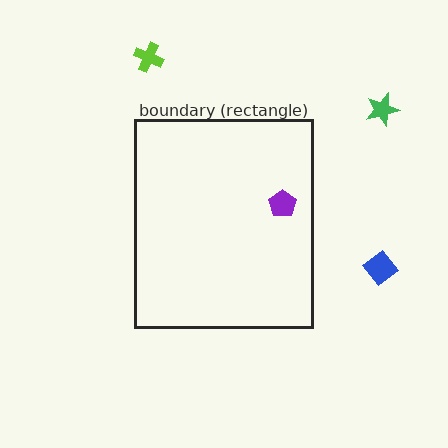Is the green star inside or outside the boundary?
Outside.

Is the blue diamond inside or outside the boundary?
Outside.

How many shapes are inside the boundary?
1 inside, 3 outside.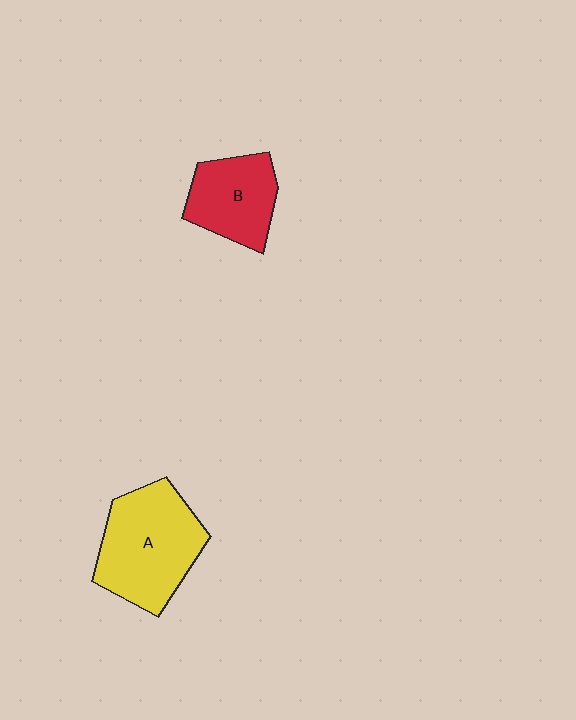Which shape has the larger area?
Shape A (yellow).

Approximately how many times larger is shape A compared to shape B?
Approximately 1.5 times.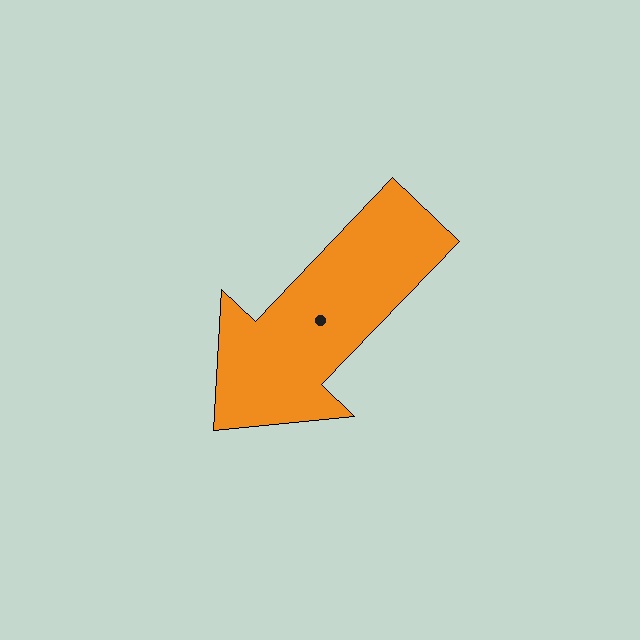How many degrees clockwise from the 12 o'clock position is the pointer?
Approximately 224 degrees.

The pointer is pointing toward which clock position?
Roughly 7 o'clock.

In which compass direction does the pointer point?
Southwest.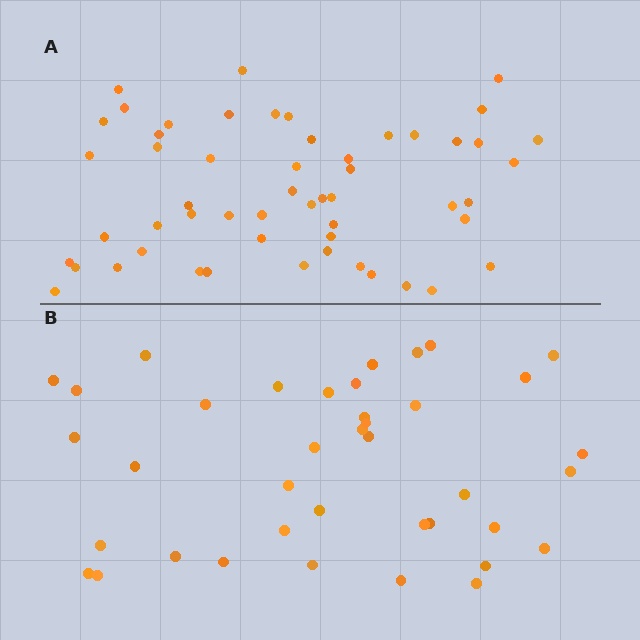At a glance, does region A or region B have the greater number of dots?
Region A (the top region) has more dots.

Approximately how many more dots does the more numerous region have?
Region A has approximately 15 more dots than region B.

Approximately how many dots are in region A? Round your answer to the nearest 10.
About 50 dots. (The exact count is 54, which rounds to 50.)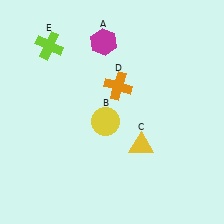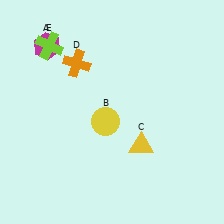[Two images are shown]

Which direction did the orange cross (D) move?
The orange cross (D) moved left.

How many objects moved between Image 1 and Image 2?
2 objects moved between the two images.